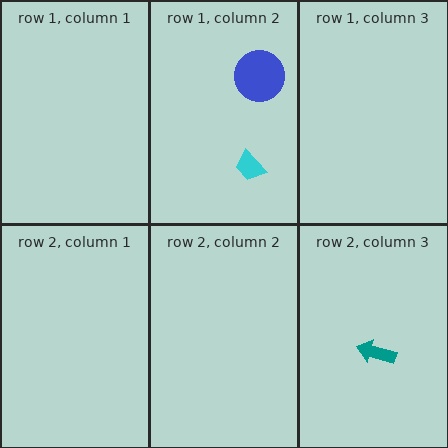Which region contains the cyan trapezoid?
The row 1, column 2 region.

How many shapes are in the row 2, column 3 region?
1.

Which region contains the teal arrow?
The row 2, column 3 region.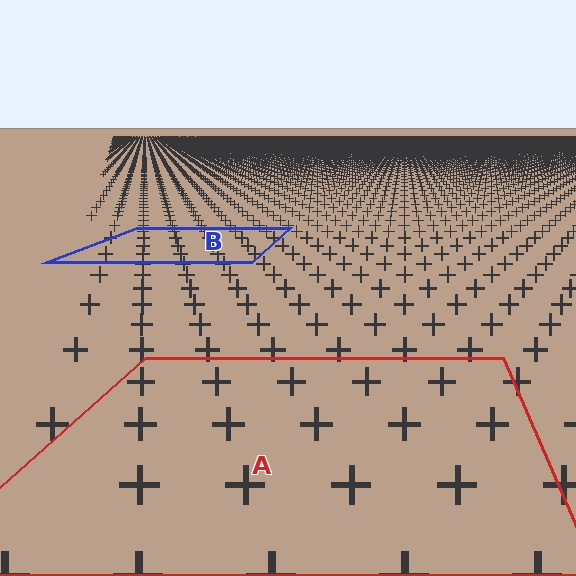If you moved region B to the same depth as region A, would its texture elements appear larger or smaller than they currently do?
They would appear larger. At a closer depth, the same texture elements are projected at a bigger on-screen size.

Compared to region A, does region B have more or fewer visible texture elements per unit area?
Region B has more texture elements per unit area — they are packed more densely because it is farther away.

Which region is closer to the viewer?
Region A is closer. The texture elements there are larger and more spread out.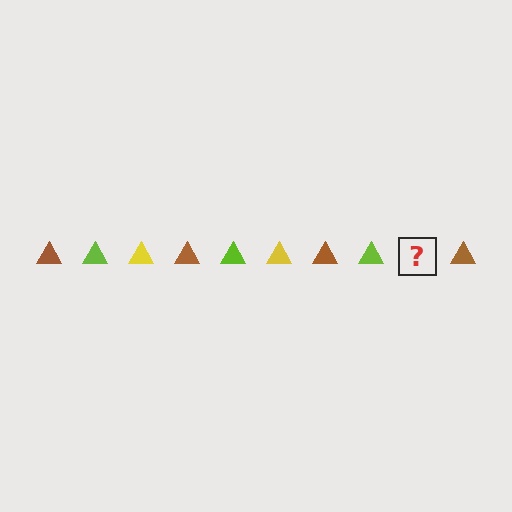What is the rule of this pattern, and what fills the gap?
The rule is that the pattern cycles through brown, lime, yellow triangles. The gap should be filled with a yellow triangle.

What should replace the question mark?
The question mark should be replaced with a yellow triangle.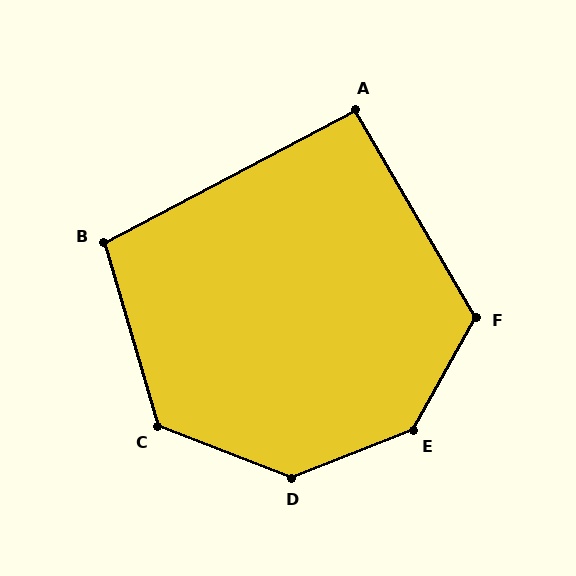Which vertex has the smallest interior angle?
A, at approximately 93 degrees.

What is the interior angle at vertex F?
Approximately 121 degrees (obtuse).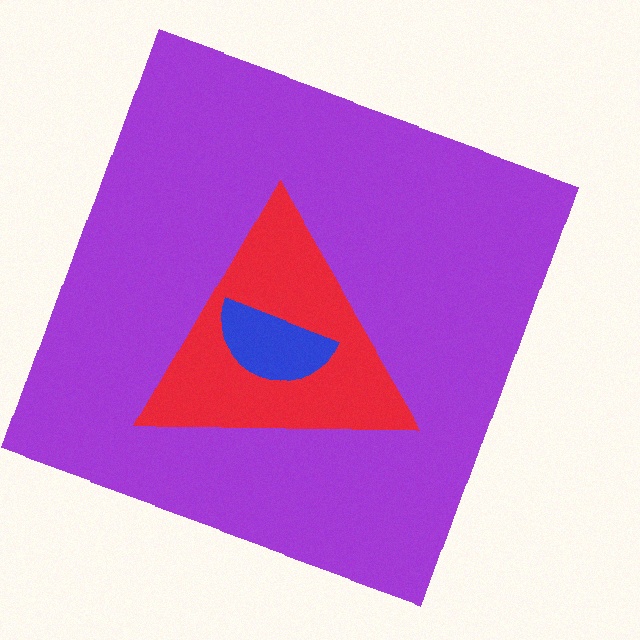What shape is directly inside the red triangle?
The blue semicircle.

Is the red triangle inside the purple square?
Yes.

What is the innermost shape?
The blue semicircle.